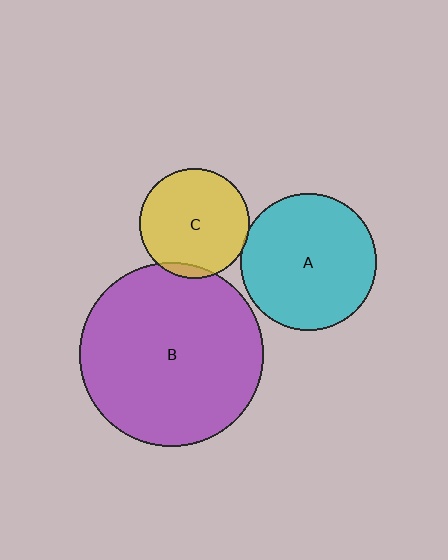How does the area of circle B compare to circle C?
Approximately 2.8 times.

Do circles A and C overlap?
Yes.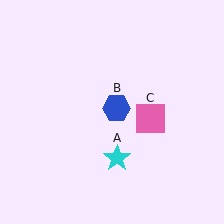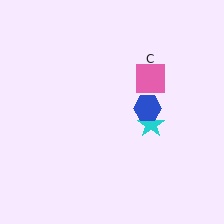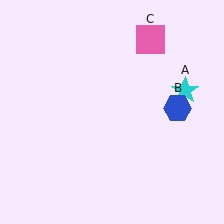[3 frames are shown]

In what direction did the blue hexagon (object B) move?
The blue hexagon (object B) moved right.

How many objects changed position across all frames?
3 objects changed position: cyan star (object A), blue hexagon (object B), pink square (object C).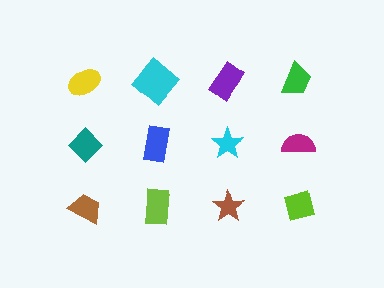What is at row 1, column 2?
A cyan diamond.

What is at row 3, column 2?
A lime rectangle.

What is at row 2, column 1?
A teal diamond.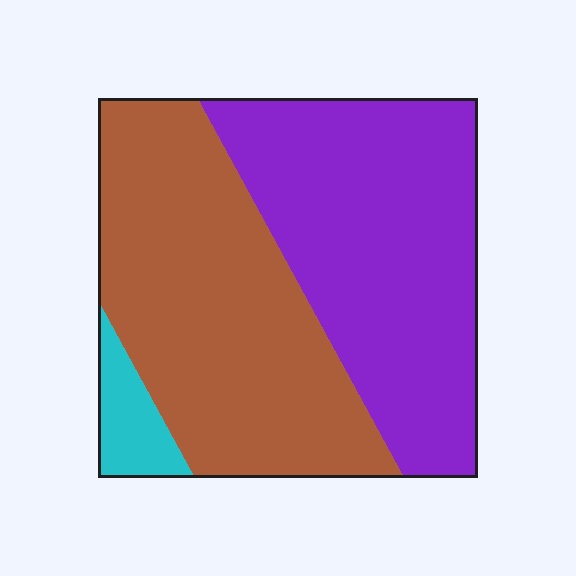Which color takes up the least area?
Cyan, at roughly 5%.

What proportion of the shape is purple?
Purple covers roughly 45% of the shape.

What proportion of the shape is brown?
Brown covers roughly 45% of the shape.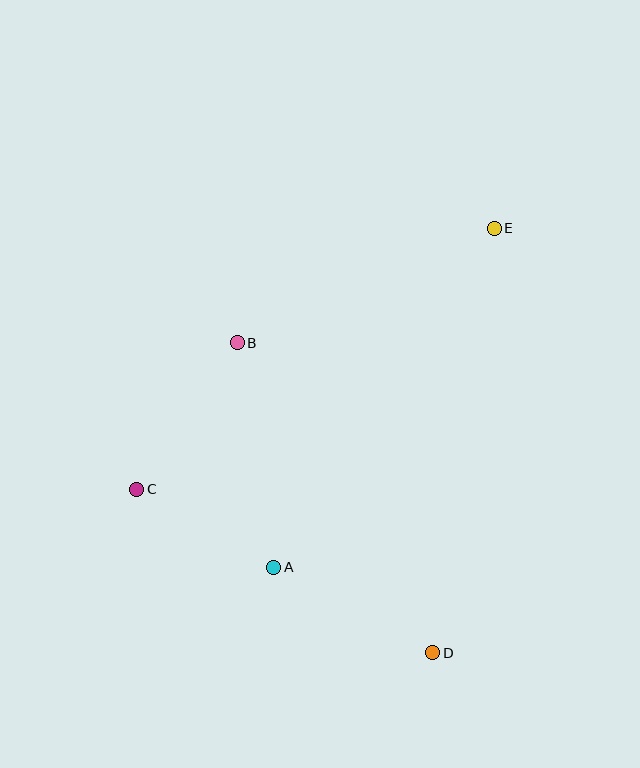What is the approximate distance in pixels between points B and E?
The distance between B and E is approximately 281 pixels.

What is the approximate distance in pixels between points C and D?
The distance between C and D is approximately 338 pixels.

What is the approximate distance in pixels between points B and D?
The distance between B and D is approximately 367 pixels.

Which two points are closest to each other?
Points A and C are closest to each other.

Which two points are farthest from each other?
Points C and E are farthest from each other.